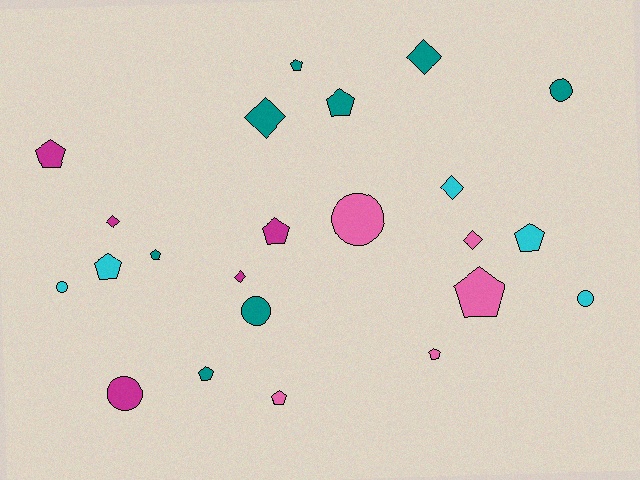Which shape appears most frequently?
Pentagon, with 11 objects.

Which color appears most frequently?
Teal, with 8 objects.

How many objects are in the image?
There are 23 objects.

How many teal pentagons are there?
There are 4 teal pentagons.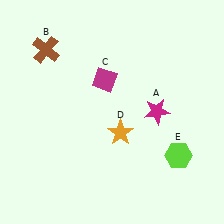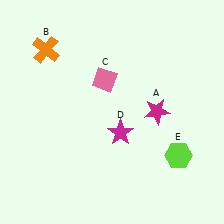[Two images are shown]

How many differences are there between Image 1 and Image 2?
There are 3 differences between the two images.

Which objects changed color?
B changed from brown to orange. C changed from magenta to pink. D changed from orange to magenta.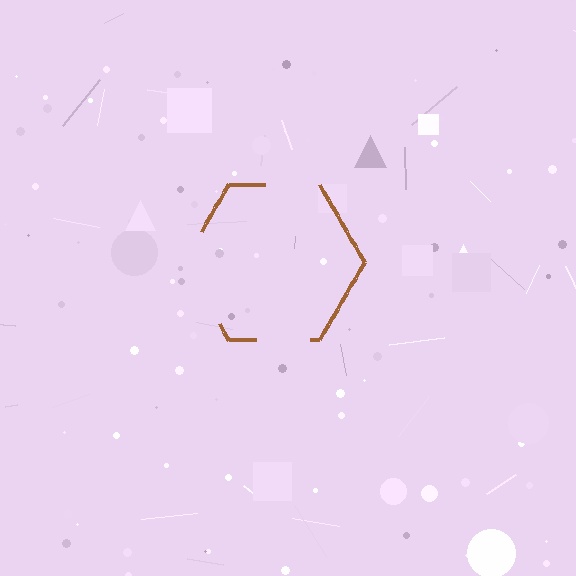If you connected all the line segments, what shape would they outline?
They would outline a hexagon.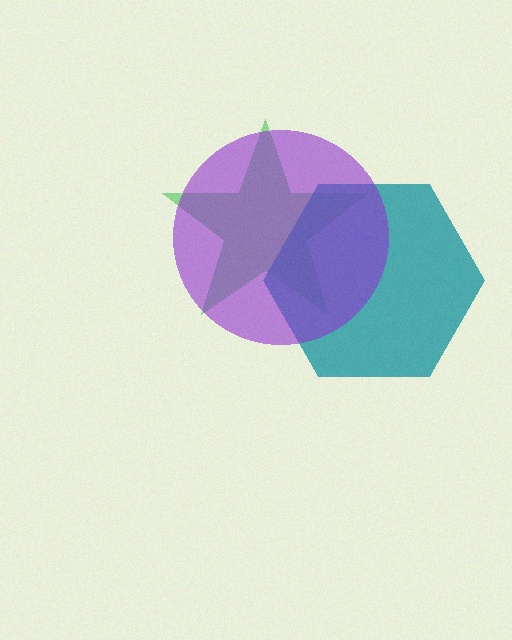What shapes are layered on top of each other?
The layered shapes are: a green star, a teal hexagon, a purple circle.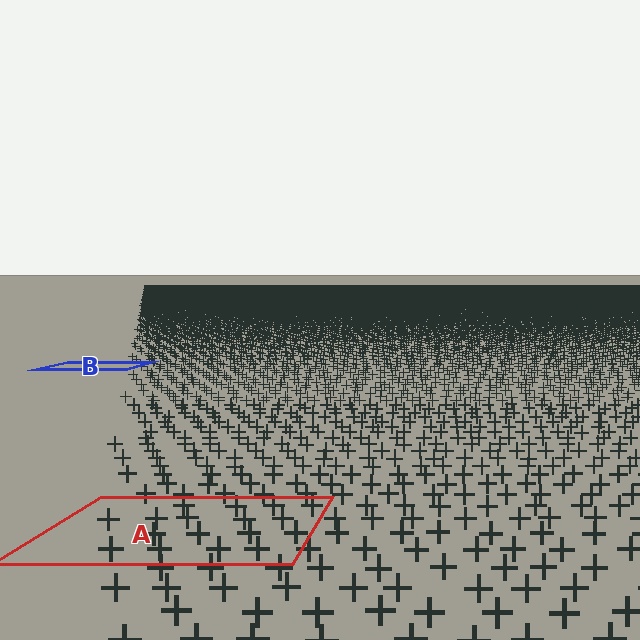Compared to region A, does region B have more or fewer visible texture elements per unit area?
Region B has more texture elements per unit area — they are packed more densely because it is farther away.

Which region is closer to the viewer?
Region A is closer. The texture elements there are larger and more spread out.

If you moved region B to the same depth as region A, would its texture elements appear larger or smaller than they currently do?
They would appear larger. At a closer depth, the same texture elements are projected at a bigger on-screen size.